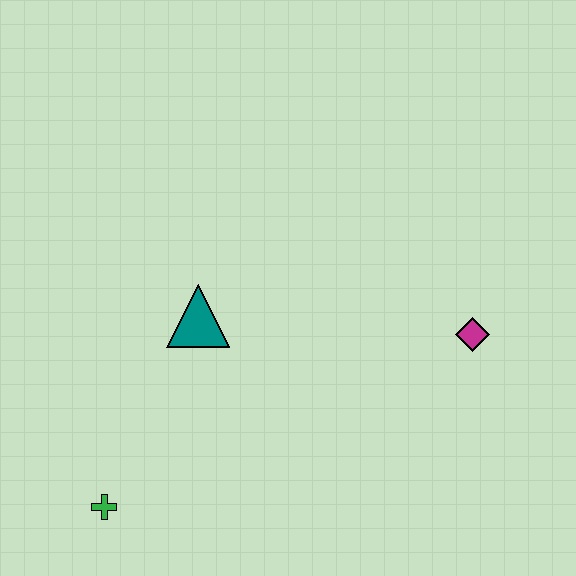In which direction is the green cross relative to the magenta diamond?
The green cross is to the left of the magenta diamond.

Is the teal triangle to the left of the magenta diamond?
Yes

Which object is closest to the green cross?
The teal triangle is closest to the green cross.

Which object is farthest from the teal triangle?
The magenta diamond is farthest from the teal triangle.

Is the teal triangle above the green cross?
Yes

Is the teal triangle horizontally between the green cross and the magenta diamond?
Yes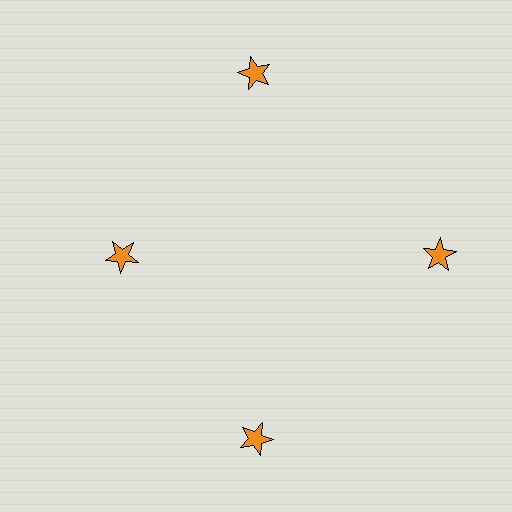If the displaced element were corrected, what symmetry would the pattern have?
It would have 4-fold rotational symmetry — the pattern would map onto itself every 90 degrees.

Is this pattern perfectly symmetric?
No. The 4 orange stars are arranged in a ring, but one element near the 9 o'clock position is pulled inward toward the center, breaking the 4-fold rotational symmetry.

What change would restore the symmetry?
The symmetry would be restored by moving it outward, back onto the ring so that all 4 stars sit at equal angles and equal distance from the center.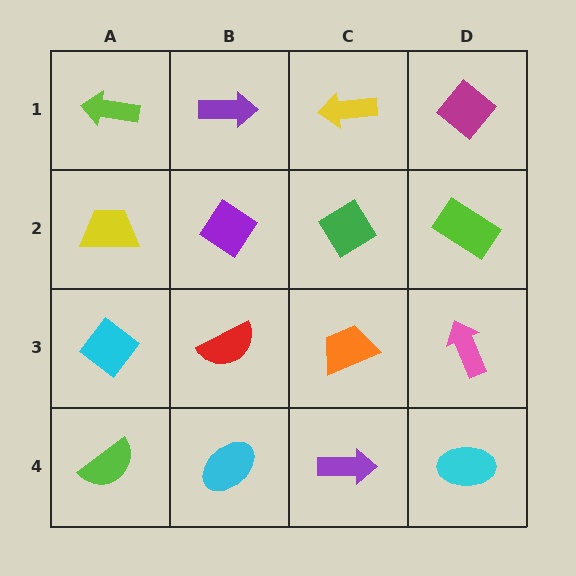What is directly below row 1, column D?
A lime rectangle.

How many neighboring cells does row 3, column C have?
4.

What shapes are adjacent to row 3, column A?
A yellow trapezoid (row 2, column A), a lime semicircle (row 4, column A), a red semicircle (row 3, column B).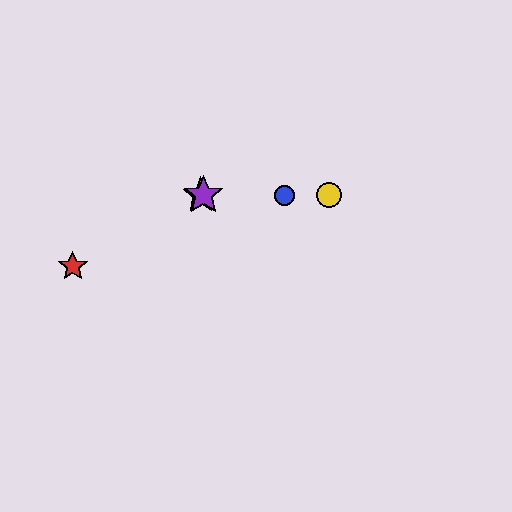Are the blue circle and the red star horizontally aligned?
No, the blue circle is at y≈195 and the red star is at y≈266.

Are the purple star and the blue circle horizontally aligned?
Yes, both are at y≈195.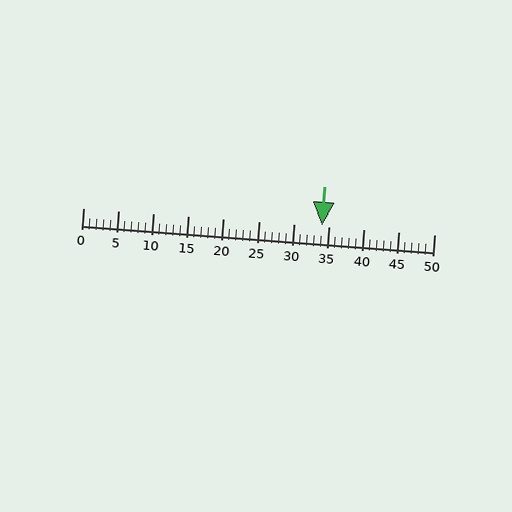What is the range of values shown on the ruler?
The ruler shows values from 0 to 50.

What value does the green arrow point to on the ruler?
The green arrow points to approximately 34.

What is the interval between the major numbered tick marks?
The major tick marks are spaced 5 units apart.